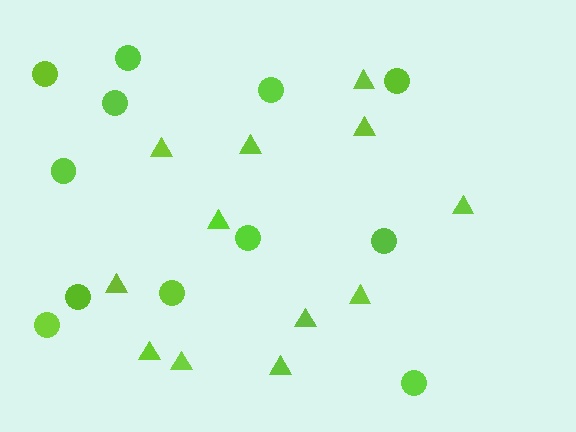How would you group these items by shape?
There are 2 groups: one group of triangles (12) and one group of circles (12).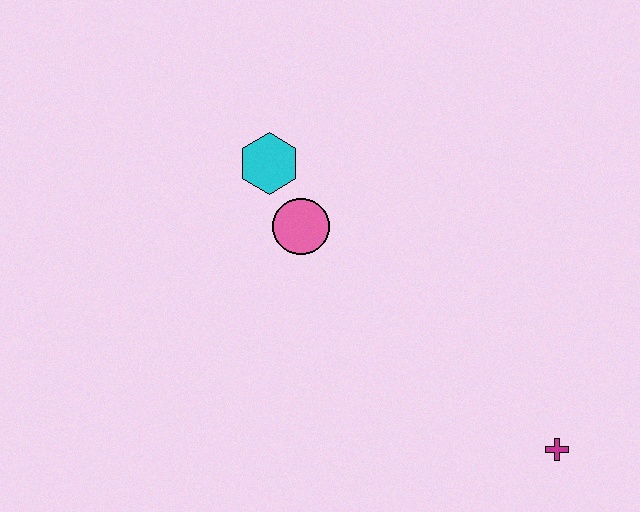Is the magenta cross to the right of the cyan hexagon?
Yes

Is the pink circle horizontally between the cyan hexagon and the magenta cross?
Yes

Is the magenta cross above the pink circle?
No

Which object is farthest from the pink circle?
The magenta cross is farthest from the pink circle.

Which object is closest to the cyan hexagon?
The pink circle is closest to the cyan hexagon.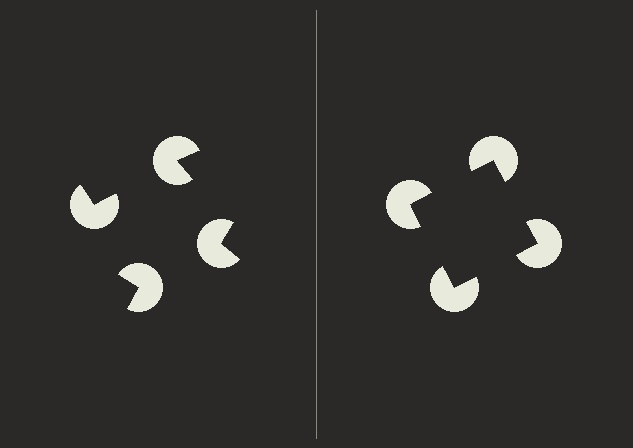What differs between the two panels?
The pac-man discs are positioned identically on both sides; only the wedge orientations differ. On the right they align to a square; on the left they are misaligned.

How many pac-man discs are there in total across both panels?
8 — 4 on each side.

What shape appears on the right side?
An illusory square.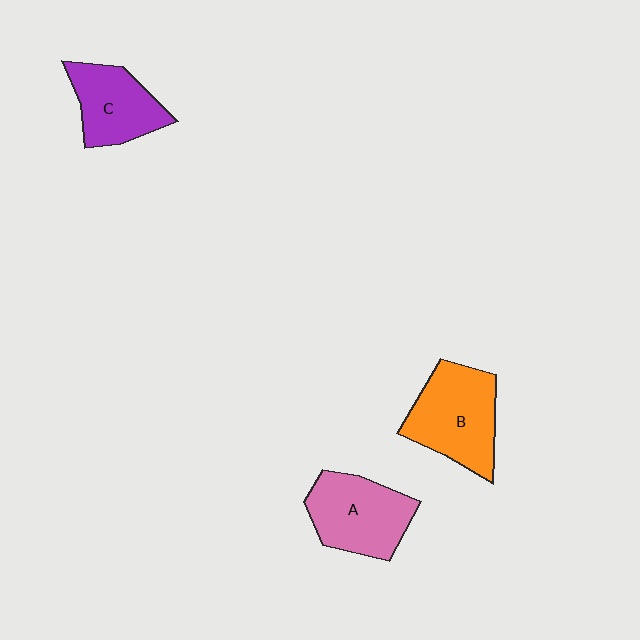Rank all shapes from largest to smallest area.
From largest to smallest: B (orange), A (pink), C (purple).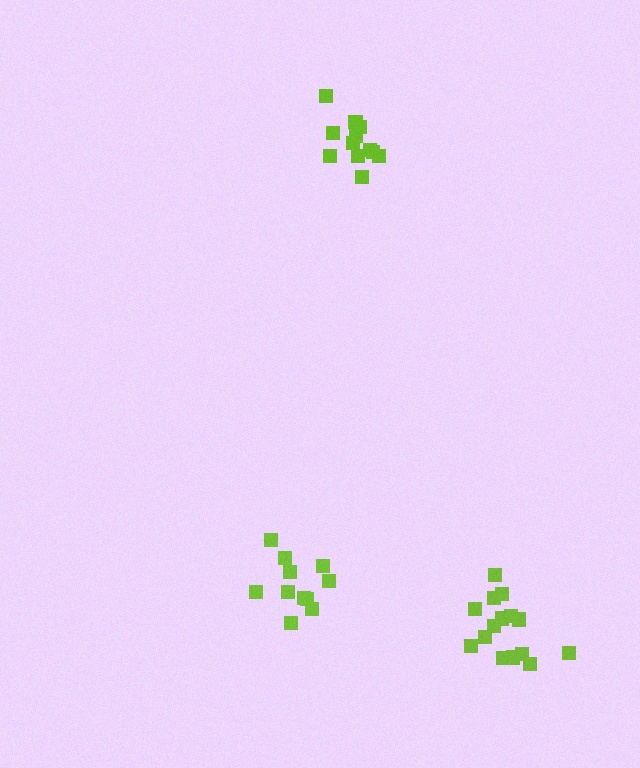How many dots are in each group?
Group 1: 12 dots, Group 2: 11 dots, Group 3: 16 dots (39 total).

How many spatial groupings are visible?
There are 3 spatial groupings.